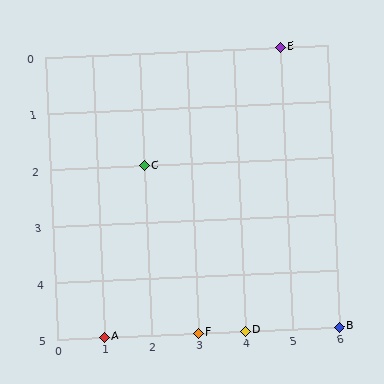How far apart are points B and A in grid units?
Points B and A are 5 columns apart.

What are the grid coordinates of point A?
Point A is at grid coordinates (1, 5).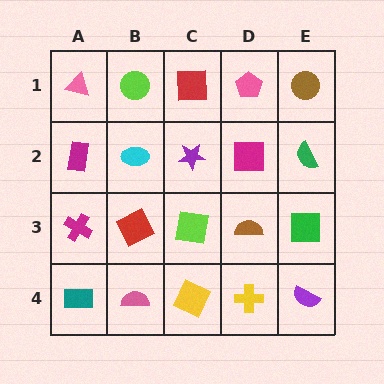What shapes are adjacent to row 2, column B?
A lime circle (row 1, column B), a red square (row 3, column B), a magenta rectangle (row 2, column A), a purple star (row 2, column C).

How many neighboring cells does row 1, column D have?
3.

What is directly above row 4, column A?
A magenta cross.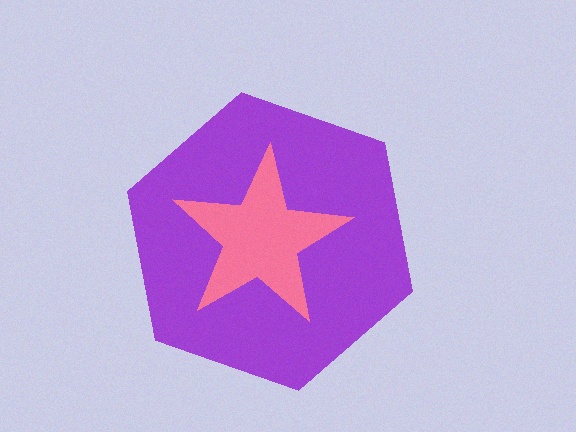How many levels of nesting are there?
2.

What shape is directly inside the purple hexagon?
The pink star.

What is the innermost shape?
The pink star.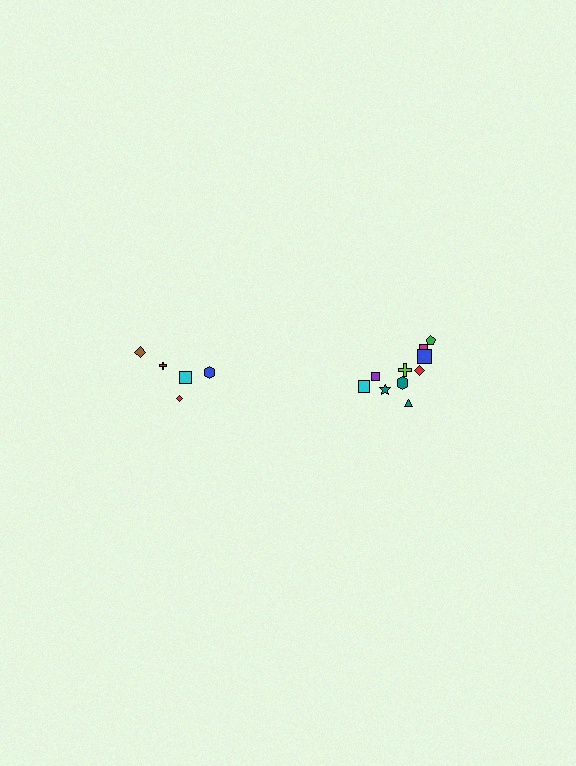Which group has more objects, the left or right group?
The right group.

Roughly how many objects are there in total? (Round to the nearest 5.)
Roughly 15 objects in total.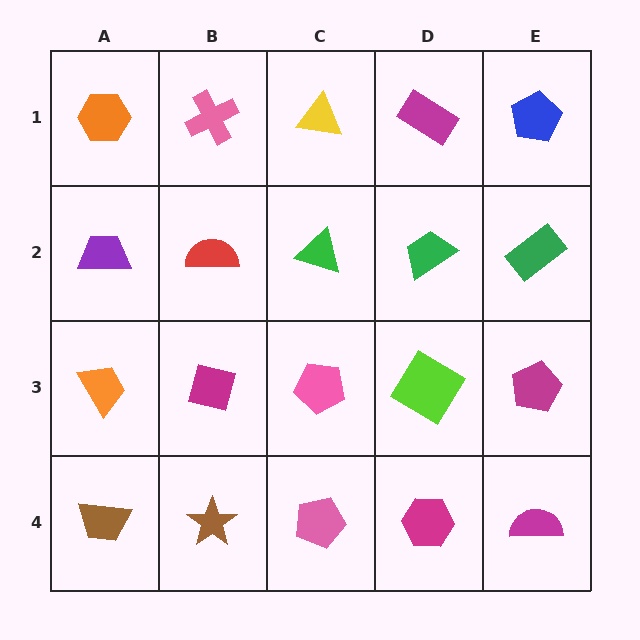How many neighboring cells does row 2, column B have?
4.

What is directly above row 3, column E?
A green rectangle.